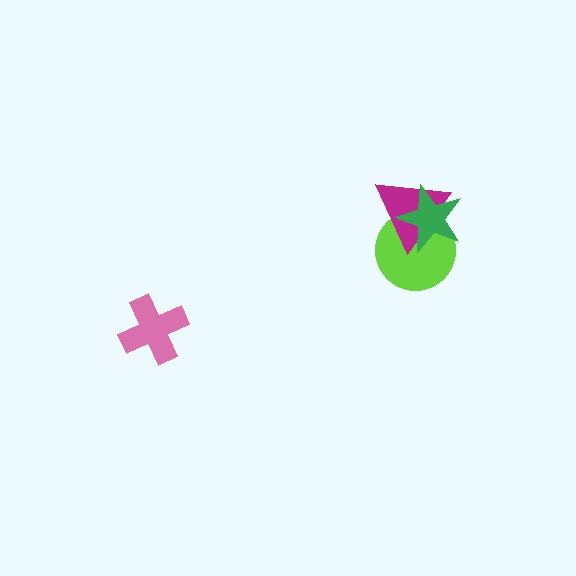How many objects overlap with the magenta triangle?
2 objects overlap with the magenta triangle.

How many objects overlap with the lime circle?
2 objects overlap with the lime circle.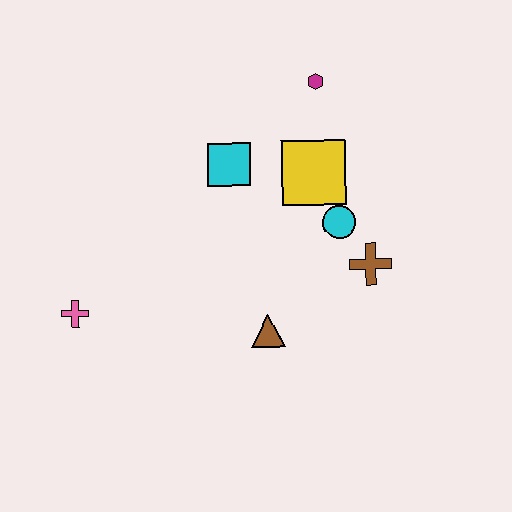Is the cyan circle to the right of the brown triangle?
Yes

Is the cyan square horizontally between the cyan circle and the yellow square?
No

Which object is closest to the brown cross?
The cyan circle is closest to the brown cross.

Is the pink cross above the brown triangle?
Yes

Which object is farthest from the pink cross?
The magenta hexagon is farthest from the pink cross.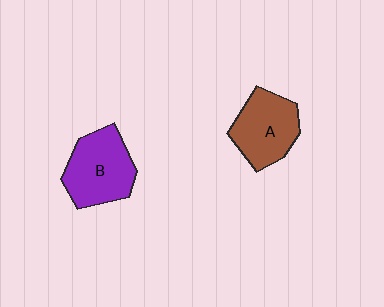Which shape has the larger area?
Shape B (purple).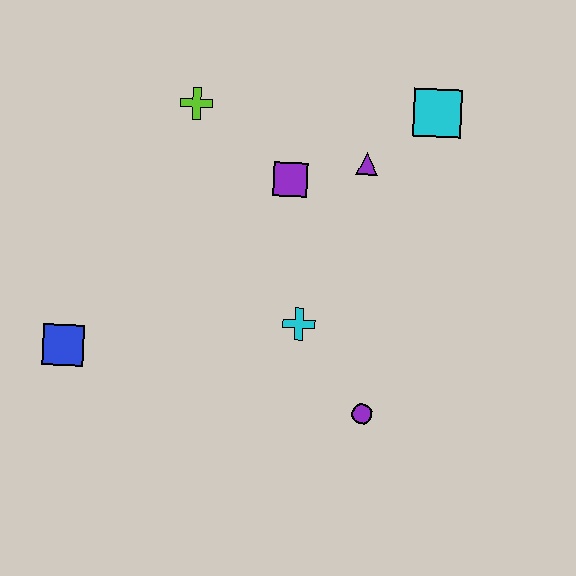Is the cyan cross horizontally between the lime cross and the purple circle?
Yes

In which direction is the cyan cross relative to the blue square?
The cyan cross is to the right of the blue square.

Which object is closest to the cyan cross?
The purple circle is closest to the cyan cross.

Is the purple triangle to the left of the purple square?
No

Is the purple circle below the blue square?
Yes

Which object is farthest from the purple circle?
The lime cross is farthest from the purple circle.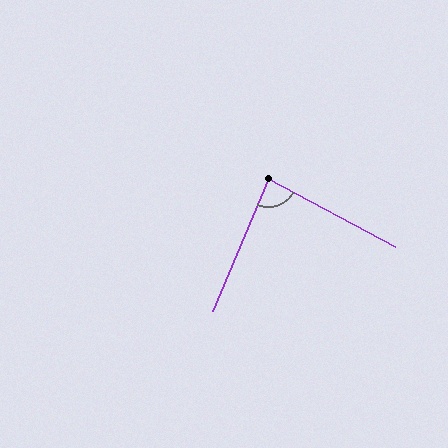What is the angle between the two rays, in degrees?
Approximately 84 degrees.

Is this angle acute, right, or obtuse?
It is acute.